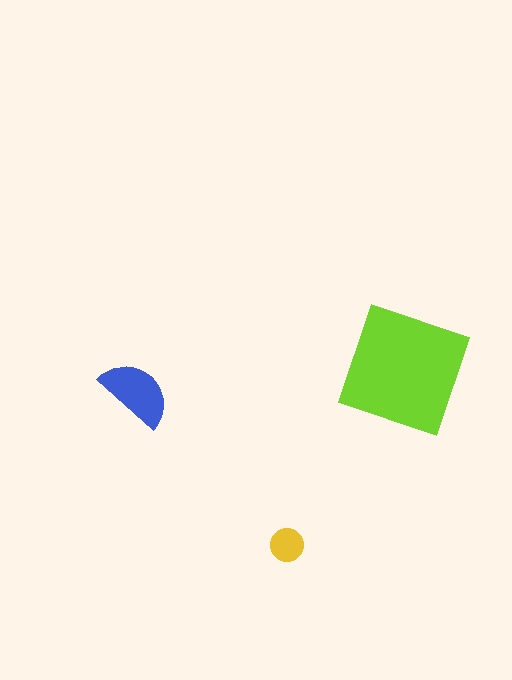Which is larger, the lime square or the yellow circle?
The lime square.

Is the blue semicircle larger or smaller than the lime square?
Smaller.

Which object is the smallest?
The yellow circle.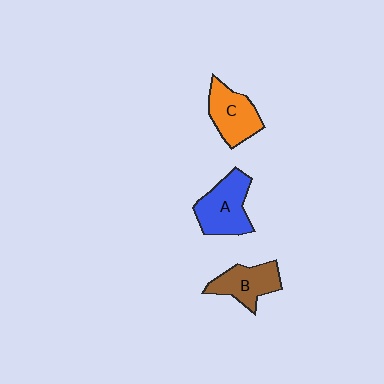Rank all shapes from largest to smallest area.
From largest to smallest: A (blue), C (orange), B (brown).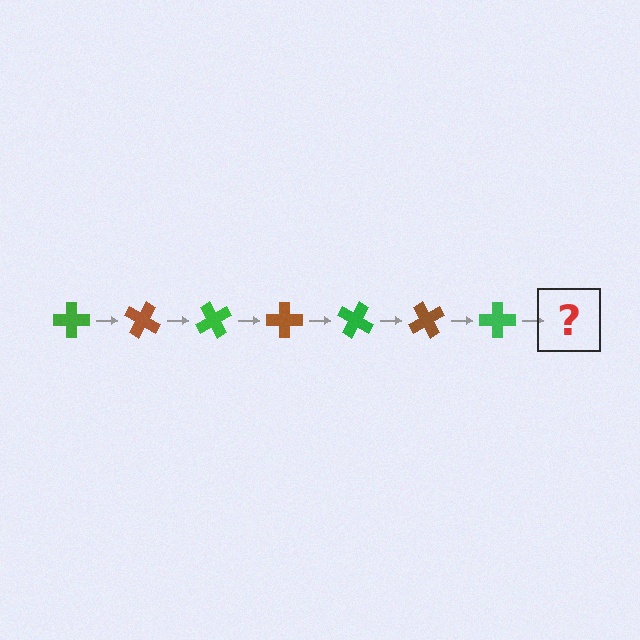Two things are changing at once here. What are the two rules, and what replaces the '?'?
The two rules are that it rotates 30 degrees each step and the color cycles through green and brown. The '?' should be a brown cross, rotated 210 degrees from the start.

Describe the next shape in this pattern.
It should be a brown cross, rotated 210 degrees from the start.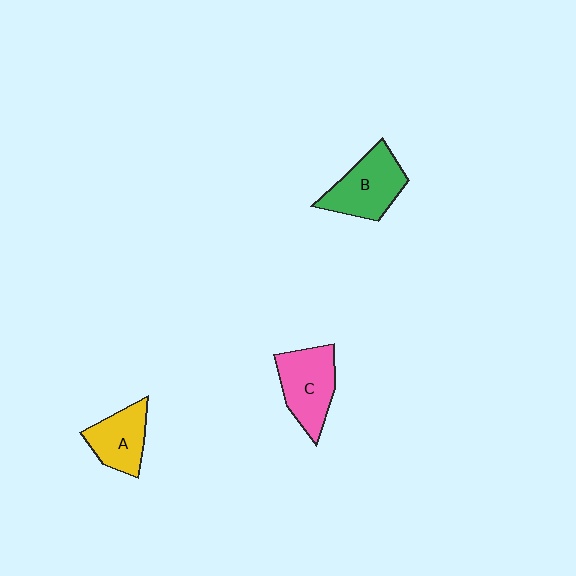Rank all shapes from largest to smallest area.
From largest to smallest: B (green), C (pink), A (yellow).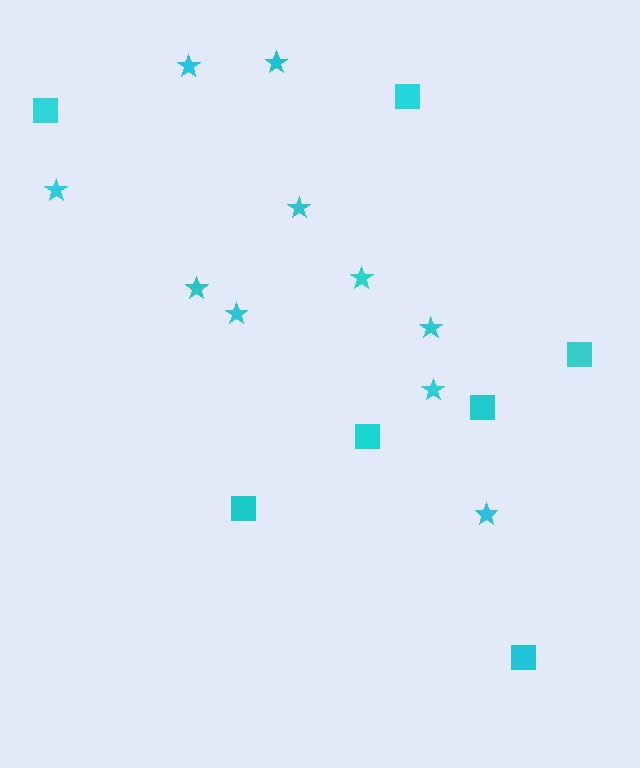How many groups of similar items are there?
There are 2 groups: one group of squares (7) and one group of stars (10).